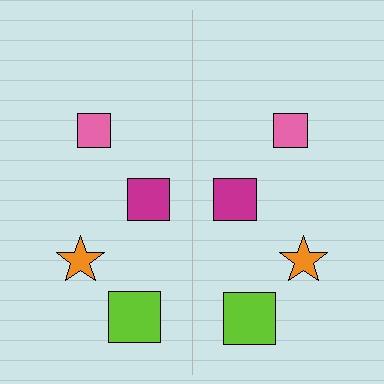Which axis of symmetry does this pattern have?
The pattern has a vertical axis of symmetry running through the center of the image.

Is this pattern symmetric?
Yes, this pattern has bilateral (reflection) symmetry.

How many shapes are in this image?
There are 8 shapes in this image.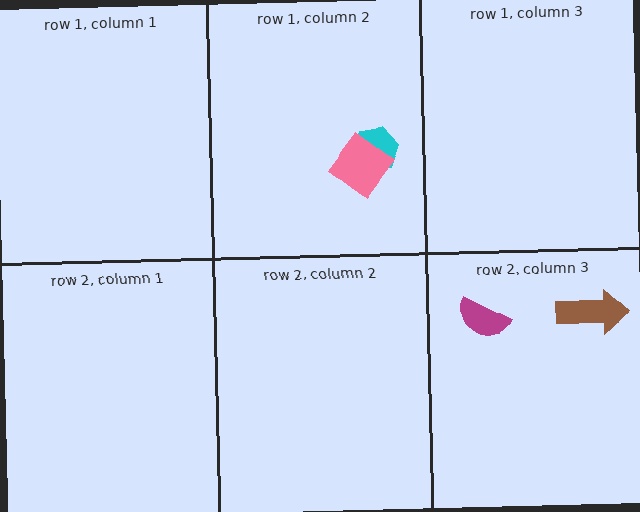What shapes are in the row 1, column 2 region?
The cyan hexagon, the pink diamond.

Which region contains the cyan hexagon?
The row 1, column 2 region.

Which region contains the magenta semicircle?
The row 2, column 3 region.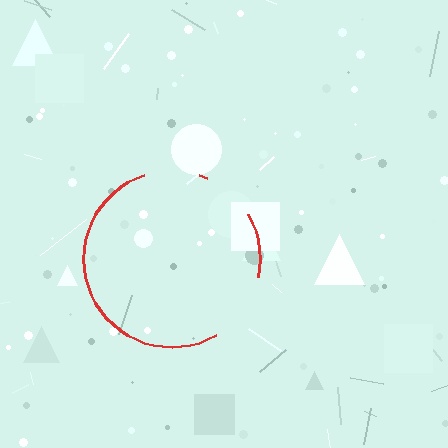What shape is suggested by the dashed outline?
The dashed outline suggests a circle.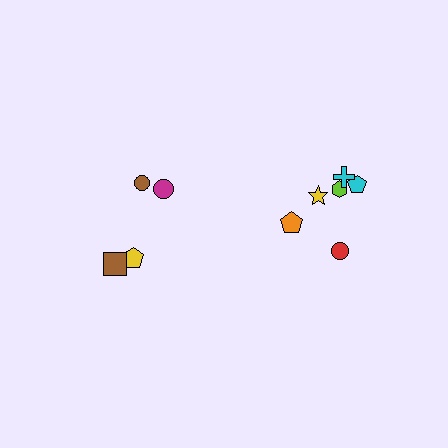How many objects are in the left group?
There are 4 objects.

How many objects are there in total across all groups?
There are 10 objects.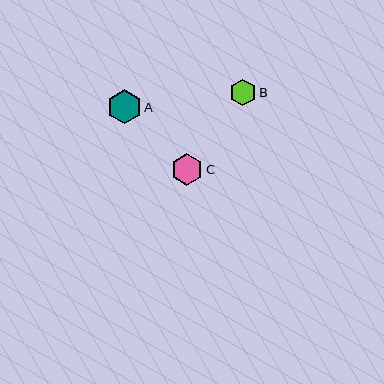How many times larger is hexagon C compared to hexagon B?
Hexagon C is approximately 1.2 times the size of hexagon B.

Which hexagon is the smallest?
Hexagon B is the smallest with a size of approximately 26 pixels.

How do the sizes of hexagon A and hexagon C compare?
Hexagon A and hexagon C are approximately the same size.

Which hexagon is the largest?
Hexagon A is the largest with a size of approximately 34 pixels.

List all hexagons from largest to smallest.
From largest to smallest: A, C, B.